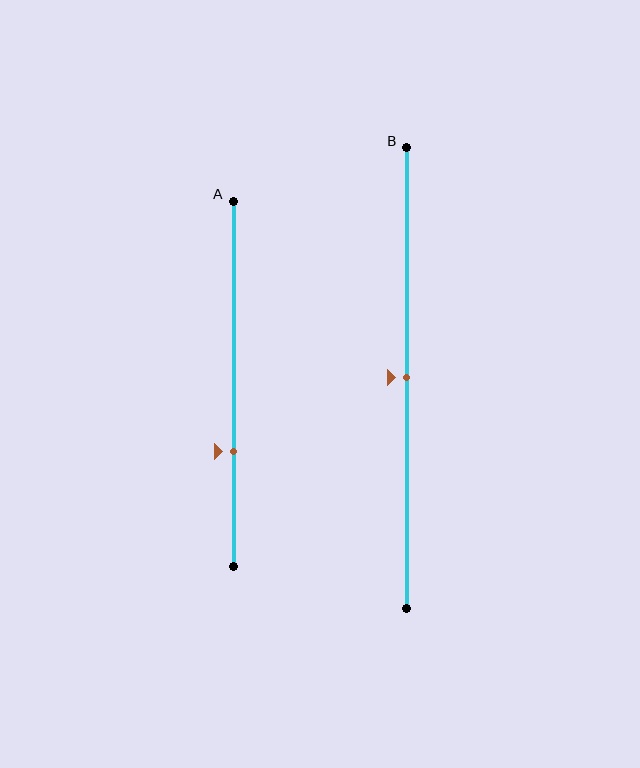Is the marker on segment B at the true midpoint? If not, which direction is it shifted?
Yes, the marker on segment B is at the true midpoint.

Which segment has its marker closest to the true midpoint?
Segment B has its marker closest to the true midpoint.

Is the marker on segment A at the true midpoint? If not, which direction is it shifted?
No, the marker on segment A is shifted downward by about 18% of the segment length.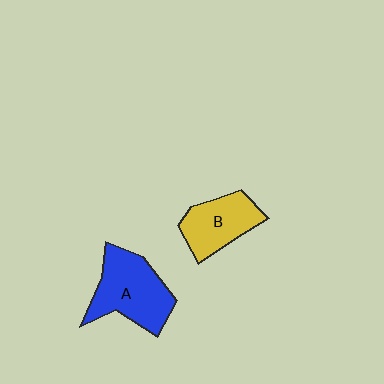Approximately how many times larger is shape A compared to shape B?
Approximately 1.3 times.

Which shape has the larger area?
Shape A (blue).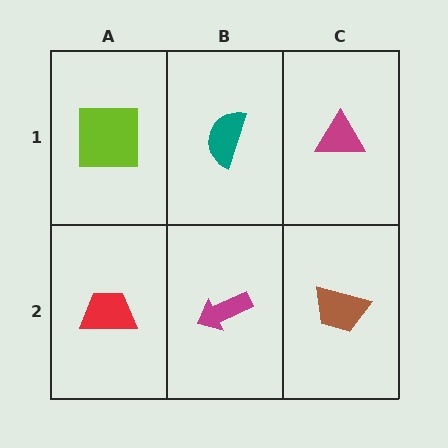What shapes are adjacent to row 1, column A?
A red trapezoid (row 2, column A), a teal semicircle (row 1, column B).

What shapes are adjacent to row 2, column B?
A teal semicircle (row 1, column B), a red trapezoid (row 2, column A), a brown trapezoid (row 2, column C).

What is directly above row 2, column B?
A teal semicircle.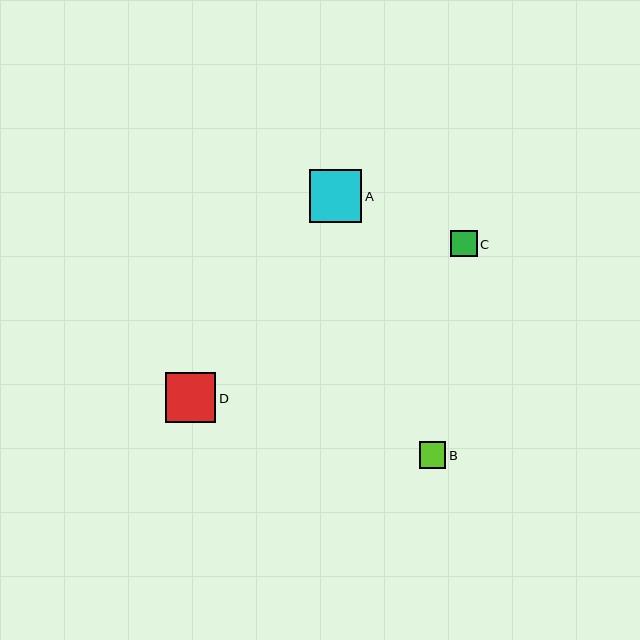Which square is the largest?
Square A is the largest with a size of approximately 52 pixels.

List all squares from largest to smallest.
From largest to smallest: A, D, C, B.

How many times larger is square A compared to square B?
Square A is approximately 2.0 times the size of square B.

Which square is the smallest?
Square B is the smallest with a size of approximately 26 pixels.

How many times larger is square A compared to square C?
Square A is approximately 2.0 times the size of square C.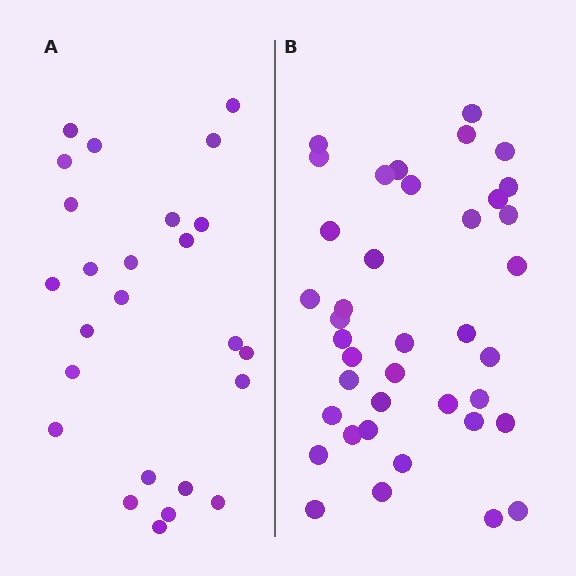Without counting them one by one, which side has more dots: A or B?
Region B (the right region) has more dots.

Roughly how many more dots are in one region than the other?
Region B has approximately 15 more dots than region A.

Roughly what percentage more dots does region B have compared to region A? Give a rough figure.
About 55% more.